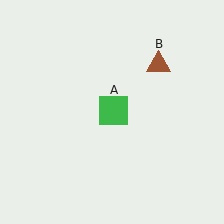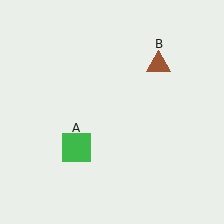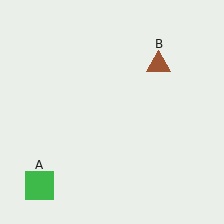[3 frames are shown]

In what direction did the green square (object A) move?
The green square (object A) moved down and to the left.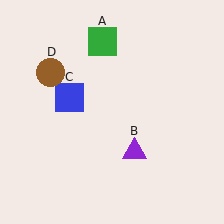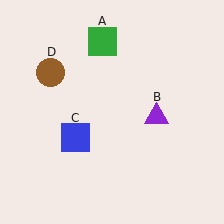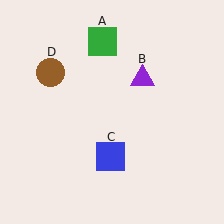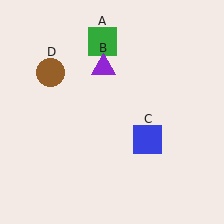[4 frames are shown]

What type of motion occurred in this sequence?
The purple triangle (object B), blue square (object C) rotated counterclockwise around the center of the scene.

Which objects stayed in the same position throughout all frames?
Green square (object A) and brown circle (object D) remained stationary.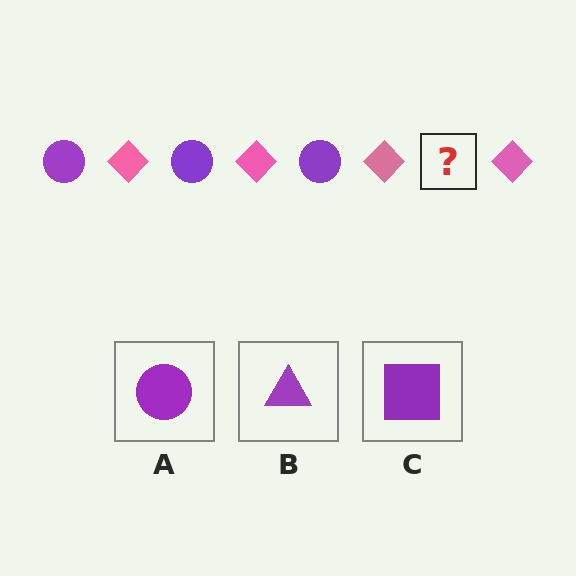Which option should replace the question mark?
Option A.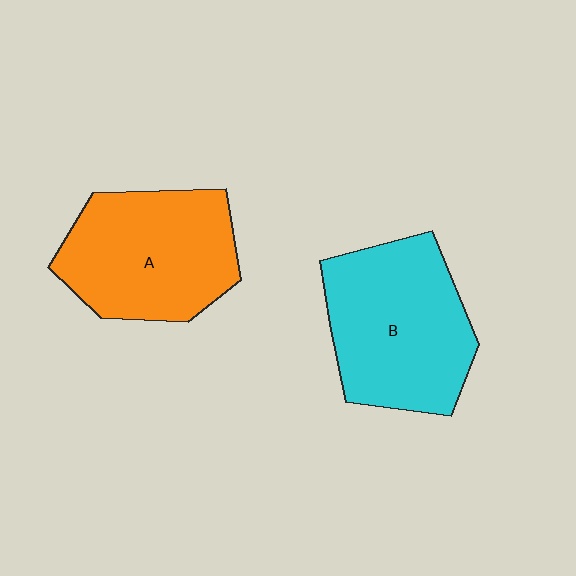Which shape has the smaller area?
Shape A (orange).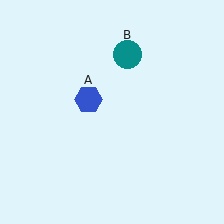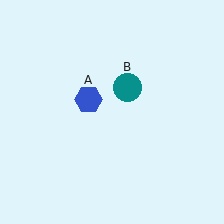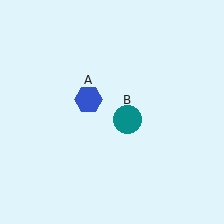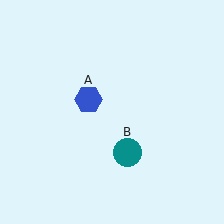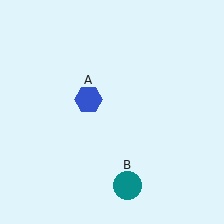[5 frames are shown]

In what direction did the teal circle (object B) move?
The teal circle (object B) moved down.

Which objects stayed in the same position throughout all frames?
Blue hexagon (object A) remained stationary.